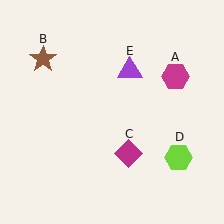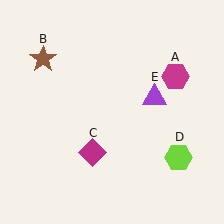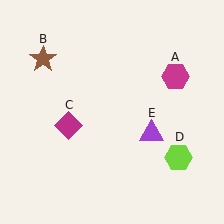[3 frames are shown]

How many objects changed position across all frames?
2 objects changed position: magenta diamond (object C), purple triangle (object E).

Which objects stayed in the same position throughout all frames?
Magenta hexagon (object A) and brown star (object B) and lime hexagon (object D) remained stationary.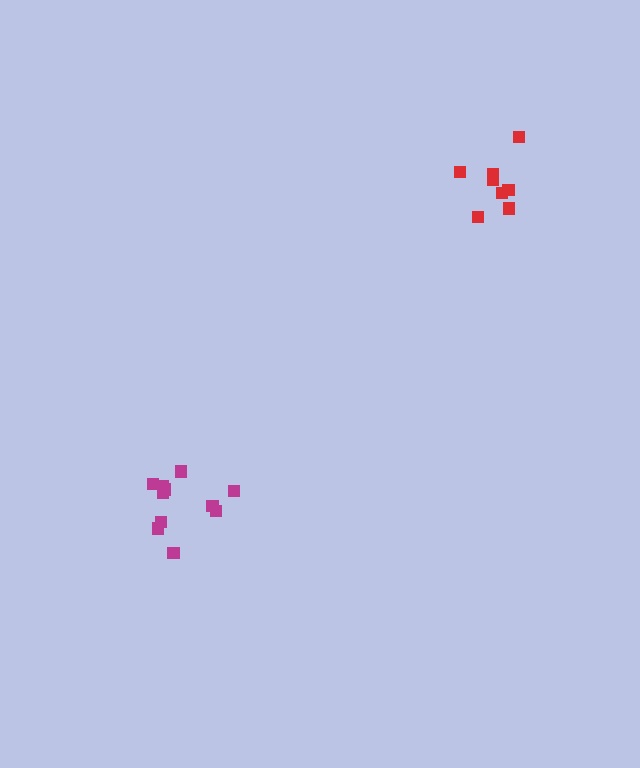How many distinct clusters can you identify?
There are 2 distinct clusters.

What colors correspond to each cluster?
The clusters are colored: magenta, red.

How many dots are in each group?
Group 1: 11 dots, Group 2: 8 dots (19 total).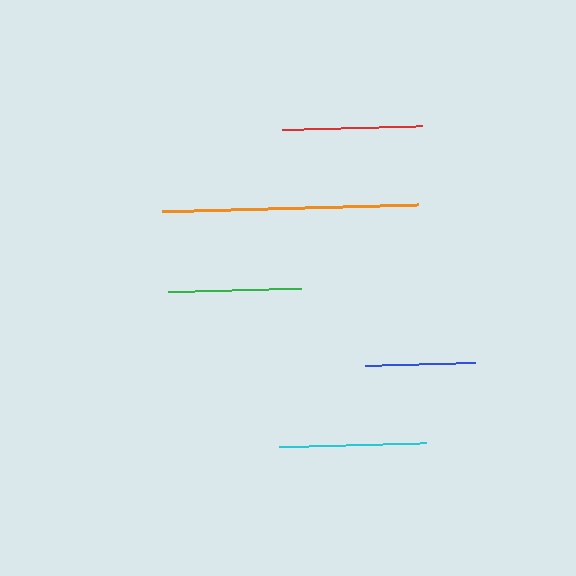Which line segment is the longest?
The orange line is the longest at approximately 256 pixels.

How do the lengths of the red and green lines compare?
The red and green lines are approximately the same length.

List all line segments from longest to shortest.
From longest to shortest: orange, cyan, red, green, blue.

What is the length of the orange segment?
The orange segment is approximately 256 pixels long.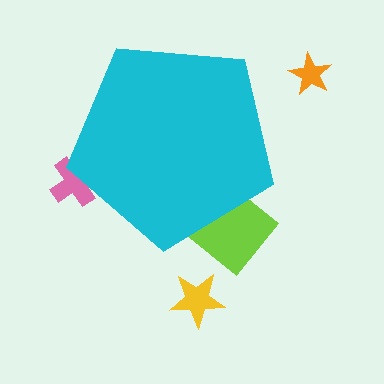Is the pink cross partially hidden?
Yes, the pink cross is partially hidden behind the cyan pentagon.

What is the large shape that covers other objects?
A cyan pentagon.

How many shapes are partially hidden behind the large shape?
2 shapes are partially hidden.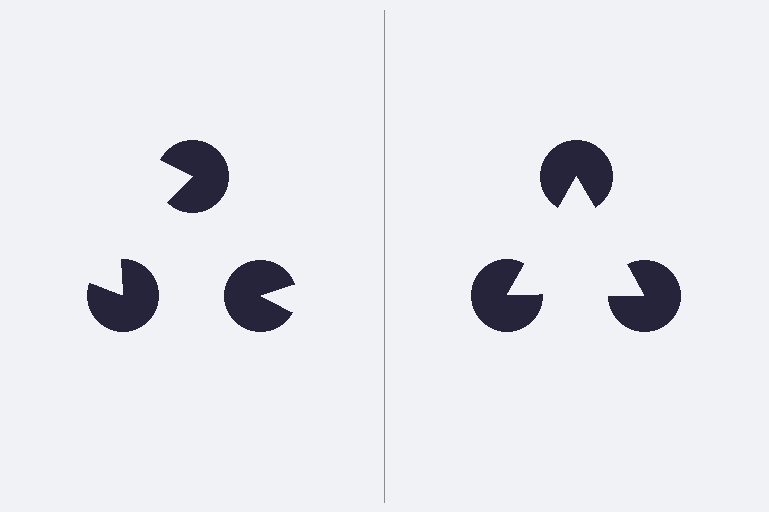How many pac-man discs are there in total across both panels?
6 — 3 on each side.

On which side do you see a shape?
An illusory triangle appears on the right side. On the left side the wedge cuts are rotated, so no coherent shape forms.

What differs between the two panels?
The pac-man discs are positioned identically on both sides; only the wedge orientations differ. On the right they align to a triangle; on the left they are misaligned.